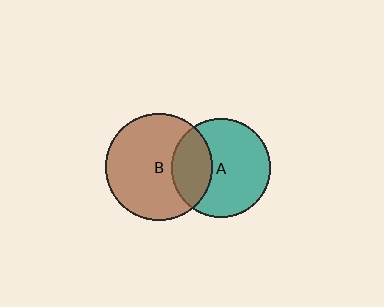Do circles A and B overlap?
Yes.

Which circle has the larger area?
Circle B (brown).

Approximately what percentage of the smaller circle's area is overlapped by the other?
Approximately 30%.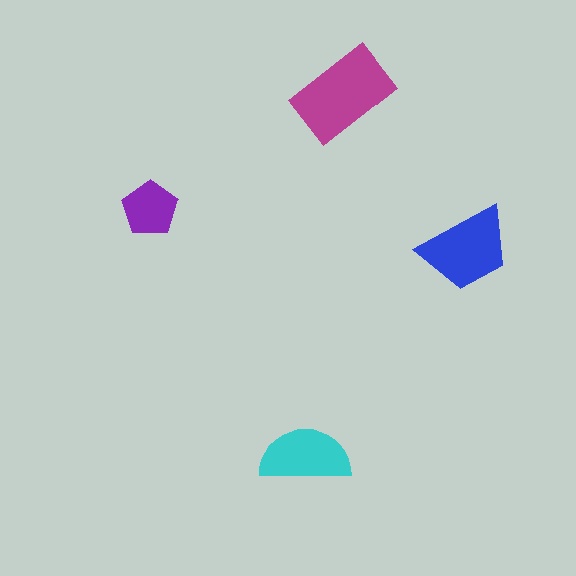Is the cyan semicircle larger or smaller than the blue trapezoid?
Smaller.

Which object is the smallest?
The purple pentagon.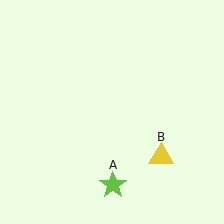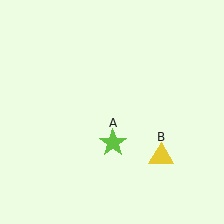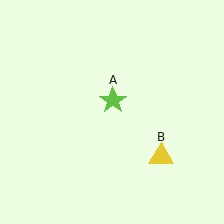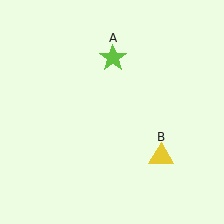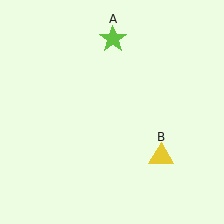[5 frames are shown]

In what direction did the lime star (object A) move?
The lime star (object A) moved up.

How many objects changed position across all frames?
1 object changed position: lime star (object A).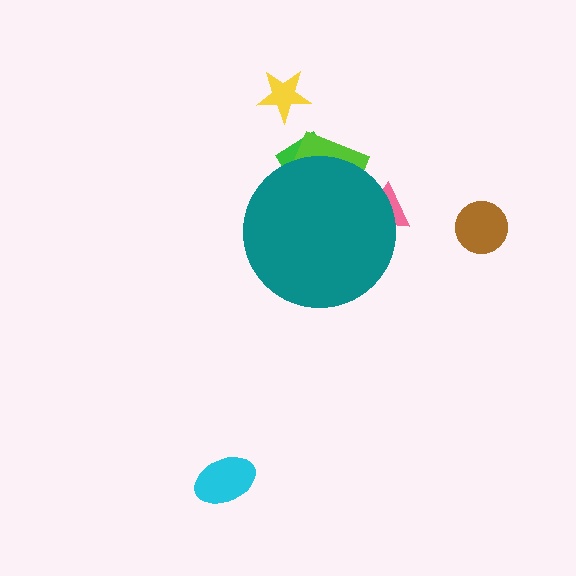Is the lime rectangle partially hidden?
Yes, the lime rectangle is partially hidden behind the teal circle.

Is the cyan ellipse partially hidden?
No, the cyan ellipse is fully visible.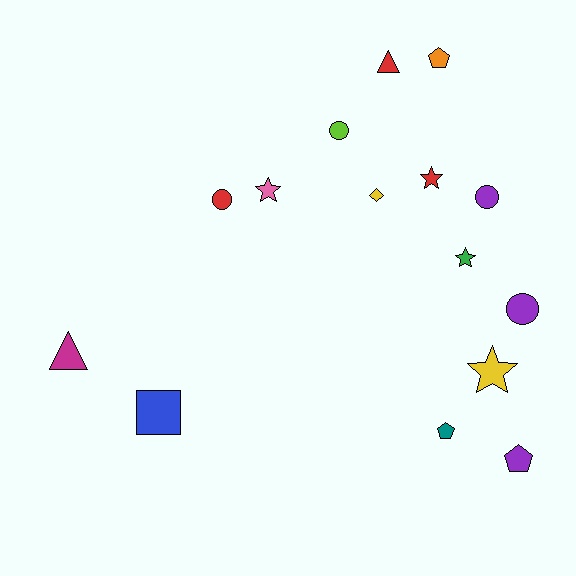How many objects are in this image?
There are 15 objects.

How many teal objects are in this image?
There is 1 teal object.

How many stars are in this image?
There are 4 stars.